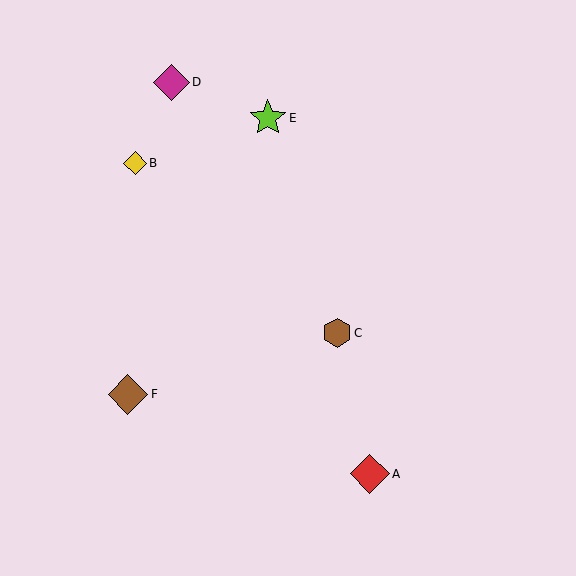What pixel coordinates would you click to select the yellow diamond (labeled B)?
Click at (135, 163) to select the yellow diamond B.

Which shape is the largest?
The brown diamond (labeled F) is the largest.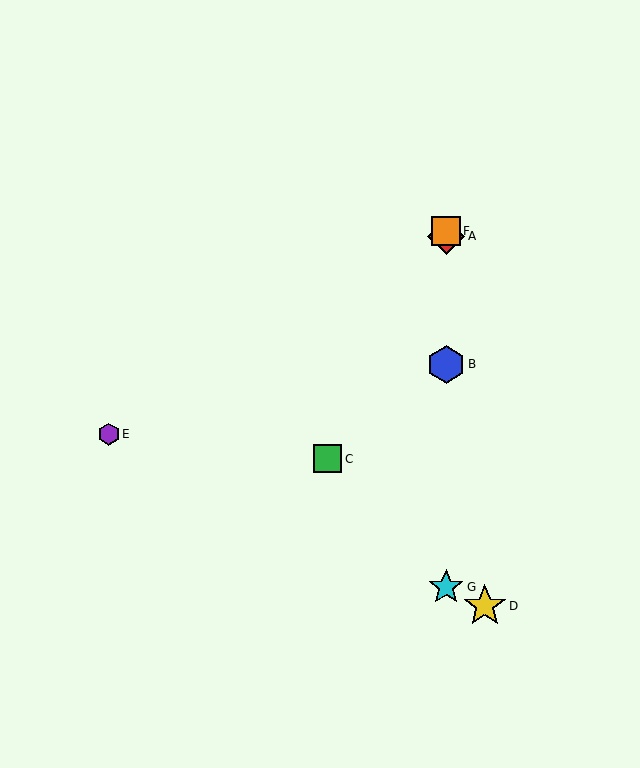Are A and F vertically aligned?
Yes, both are at x≈446.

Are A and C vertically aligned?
No, A is at x≈446 and C is at x≈328.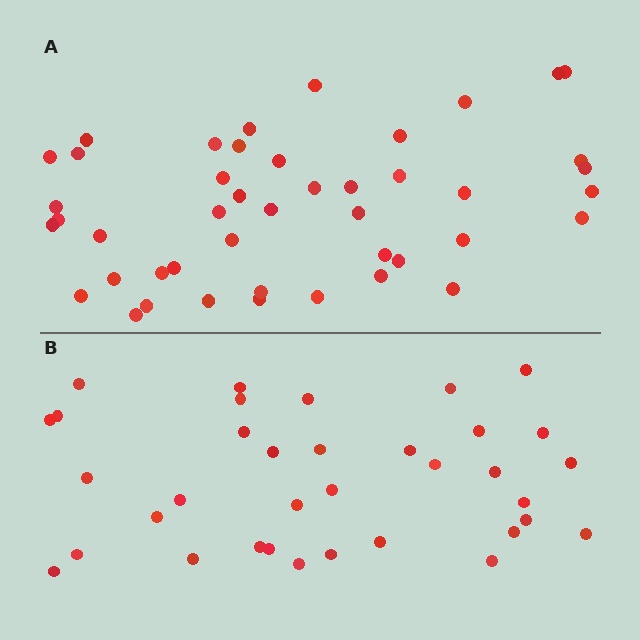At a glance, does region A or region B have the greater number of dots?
Region A (the top region) has more dots.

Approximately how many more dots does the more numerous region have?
Region A has roughly 10 or so more dots than region B.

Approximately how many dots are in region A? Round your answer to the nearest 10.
About 40 dots. (The exact count is 45, which rounds to 40.)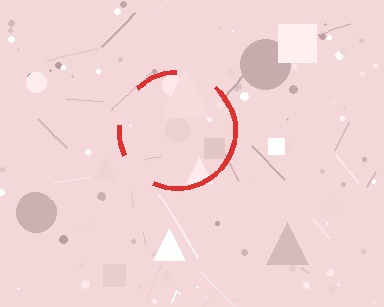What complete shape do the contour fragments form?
The contour fragments form a circle.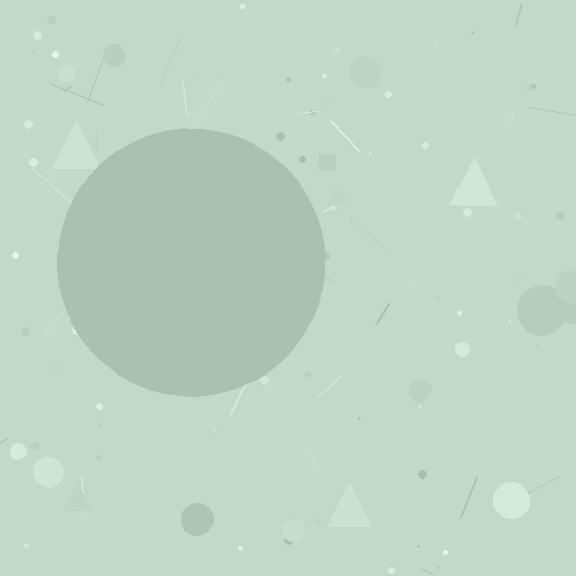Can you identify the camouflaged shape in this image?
The camouflaged shape is a circle.